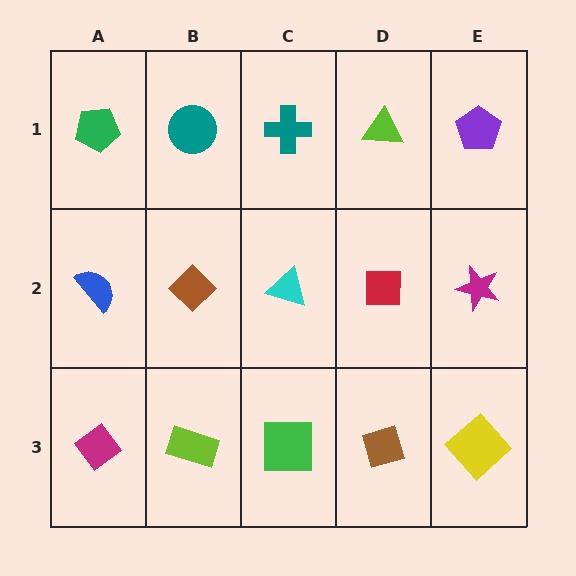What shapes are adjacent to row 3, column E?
A magenta star (row 2, column E), a brown diamond (row 3, column D).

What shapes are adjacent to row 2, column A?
A green pentagon (row 1, column A), a magenta diamond (row 3, column A), a brown diamond (row 2, column B).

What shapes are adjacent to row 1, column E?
A magenta star (row 2, column E), a lime triangle (row 1, column D).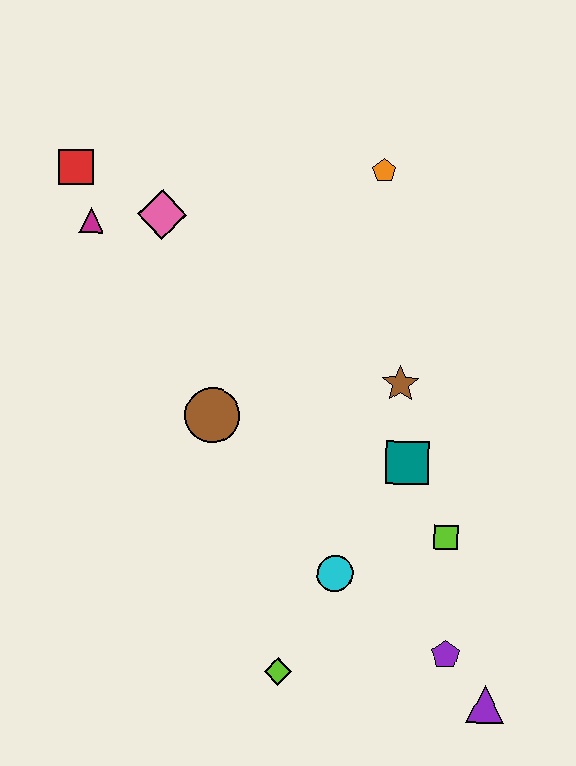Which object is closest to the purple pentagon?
The purple triangle is closest to the purple pentagon.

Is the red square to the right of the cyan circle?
No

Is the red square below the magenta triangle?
No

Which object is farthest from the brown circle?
The purple triangle is farthest from the brown circle.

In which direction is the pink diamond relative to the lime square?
The pink diamond is above the lime square.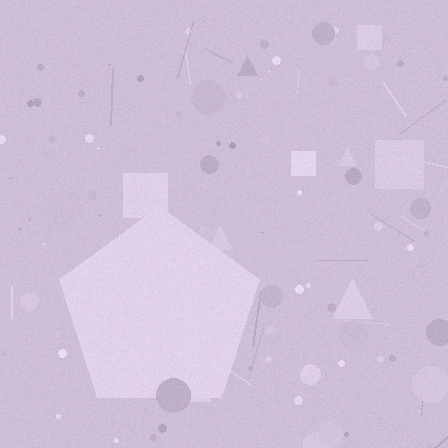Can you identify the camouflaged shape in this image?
The camouflaged shape is a pentagon.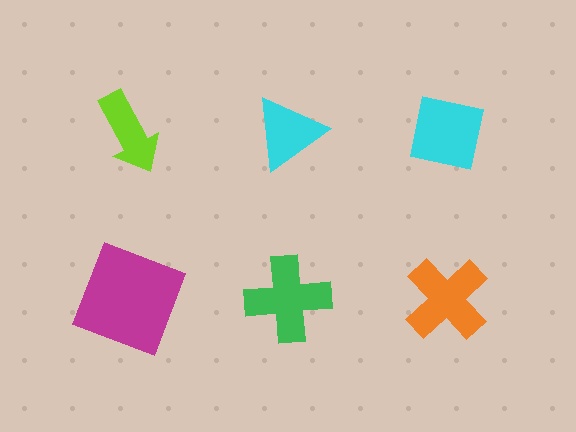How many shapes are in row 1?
3 shapes.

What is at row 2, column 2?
A green cross.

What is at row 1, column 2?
A cyan triangle.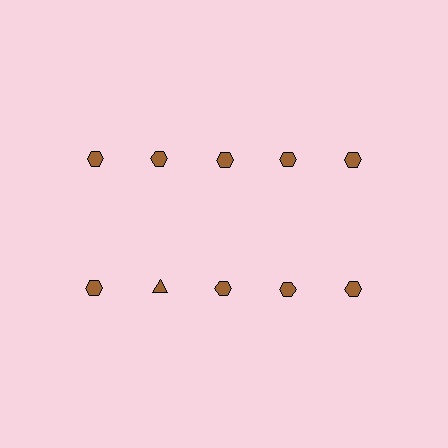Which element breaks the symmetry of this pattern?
The brown triangle in the second row, second from left column breaks the symmetry. All other shapes are brown hexagons.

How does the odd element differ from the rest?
It has a different shape: triangle instead of hexagon.